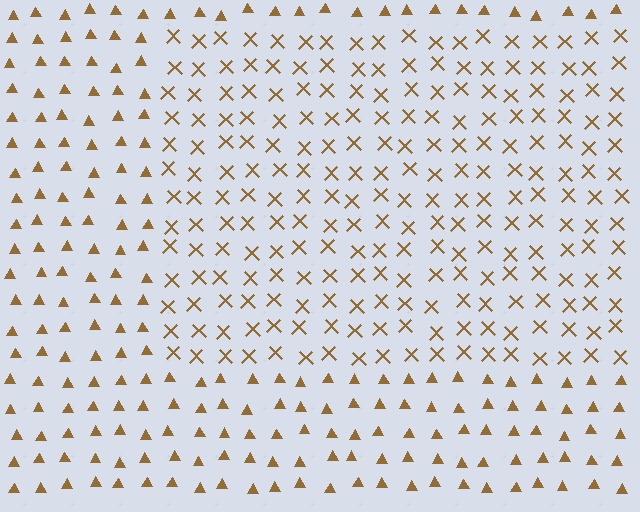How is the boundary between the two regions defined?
The boundary is defined by a change in element shape: X marks inside vs. triangles outside. All elements share the same color and spacing.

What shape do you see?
I see a rectangle.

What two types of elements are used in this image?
The image uses X marks inside the rectangle region and triangles outside it.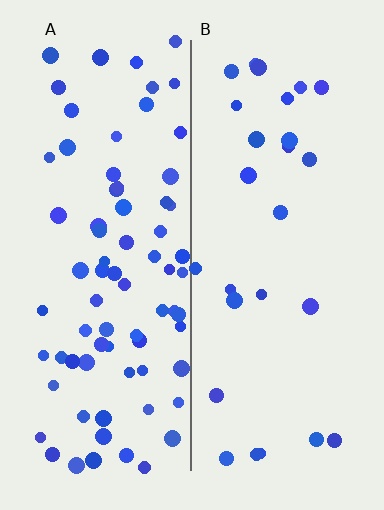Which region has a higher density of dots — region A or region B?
A (the left).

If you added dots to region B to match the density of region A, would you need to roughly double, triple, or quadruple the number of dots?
Approximately triple.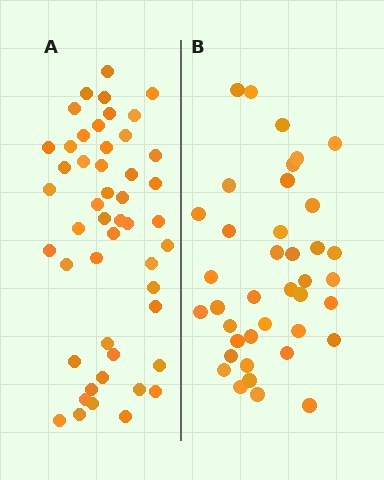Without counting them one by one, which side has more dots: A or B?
Region A (the left region) has more dots.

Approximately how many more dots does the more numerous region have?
Region A has roughly 10 or so more dots than region B.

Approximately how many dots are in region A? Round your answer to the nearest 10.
About 50 dots. (The exact count is 49, which rounds to 50.)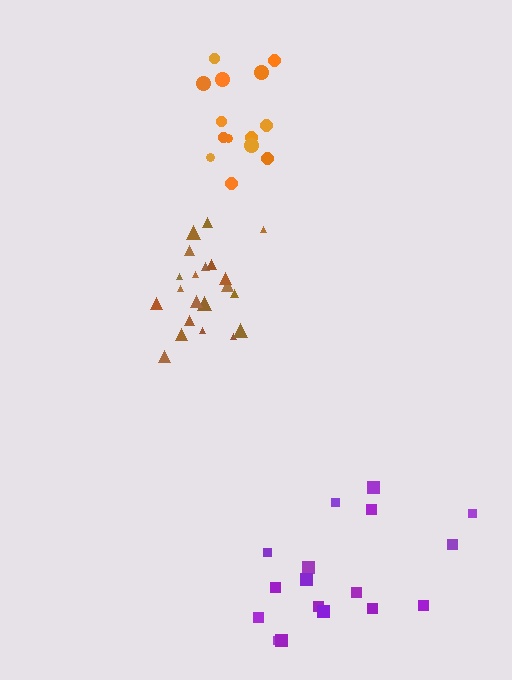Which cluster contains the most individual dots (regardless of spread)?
Brown (21).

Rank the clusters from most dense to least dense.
brown, orange, purple.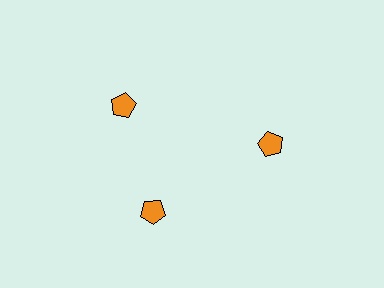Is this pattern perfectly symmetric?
No. The 3 orange pentagons are arranged in a ring, but one element near the 11 o'clock position is rotated out of alignment along the ring, breaking the 3-fold rotational symmetry.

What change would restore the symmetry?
The symmetry would be restored by rotating it back into even spacing with its neighbors so that all 3 pentagons sit at equal angles and equal distance from the center.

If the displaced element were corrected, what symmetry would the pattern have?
It would have 3-fold rotational symmetry — the pattern would map onto itself every 120 degrees.